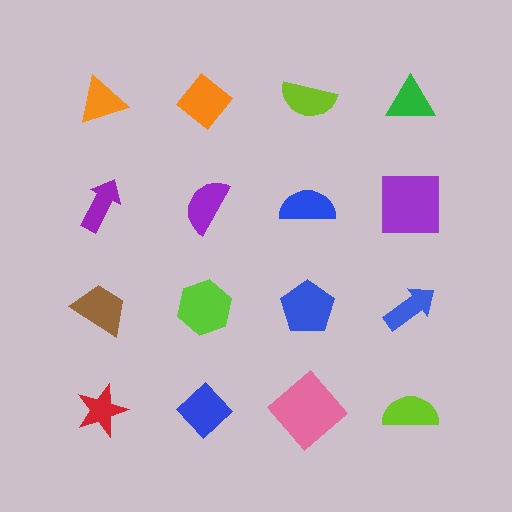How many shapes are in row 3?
4 shapes.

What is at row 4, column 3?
A pink diamond.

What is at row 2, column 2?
A purple semicircle.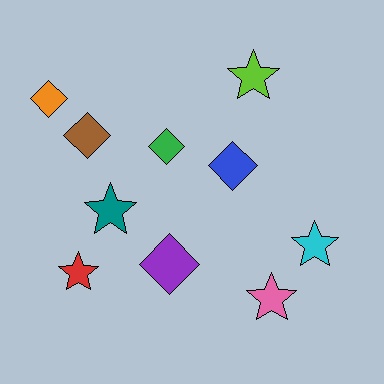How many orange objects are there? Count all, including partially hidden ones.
There is 1 orange object.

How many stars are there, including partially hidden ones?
There are 5 stars.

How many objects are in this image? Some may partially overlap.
There are 10 objects.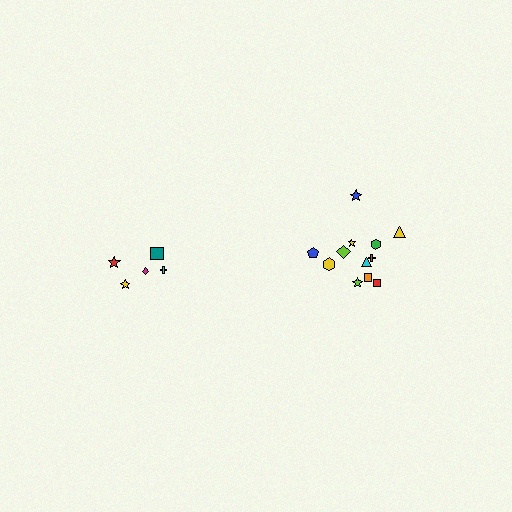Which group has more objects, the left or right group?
The right group.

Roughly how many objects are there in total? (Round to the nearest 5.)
Roughly 15 objects in total.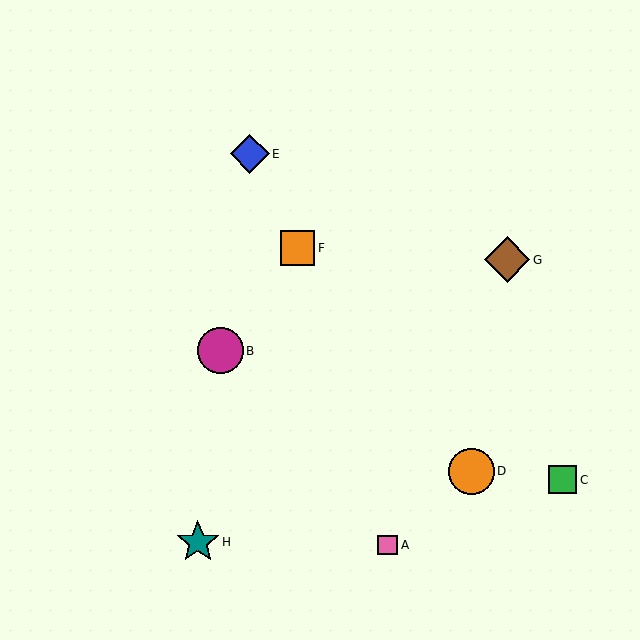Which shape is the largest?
The magenta circle (labeled B) is the largest.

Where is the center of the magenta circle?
The center of the magenta circle is at (220, 351).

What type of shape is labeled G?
Shape G is a brown diamond.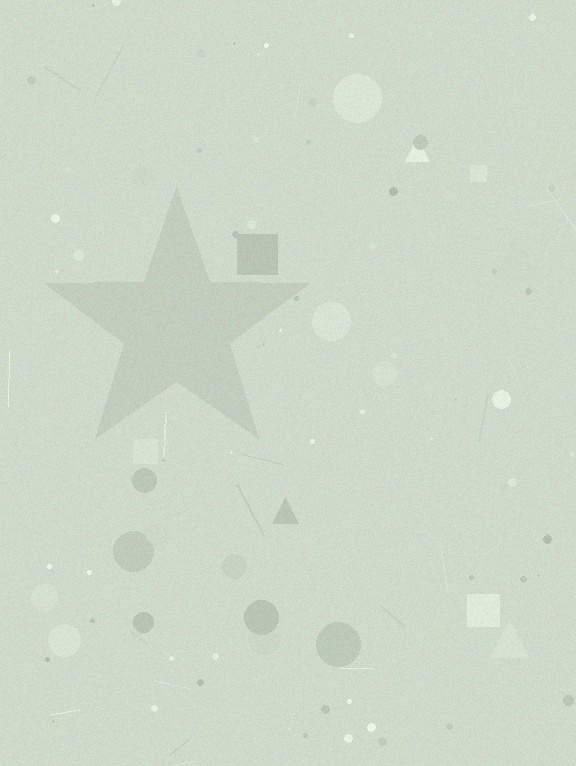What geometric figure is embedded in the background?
A star is embedded in the background.